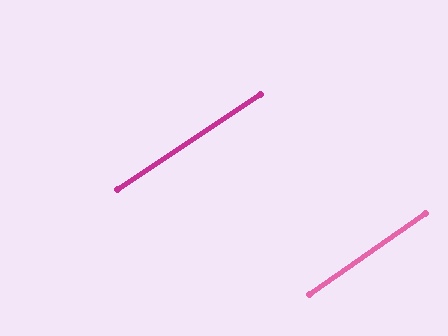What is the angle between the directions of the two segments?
Approximately 1 degree.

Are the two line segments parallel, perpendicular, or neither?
Parallel — their directions differ by only 1.1°.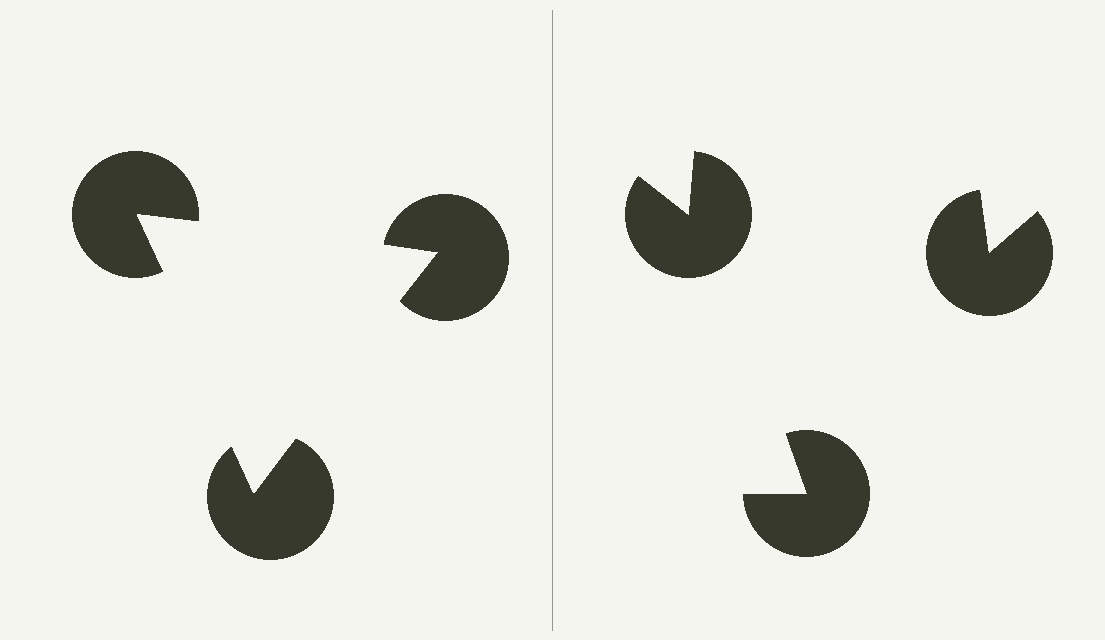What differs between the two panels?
The pac-man discs are positioned identically on both sides; only the wedge orientations differ. On the left they align to a triangle; on the right they are misaligned.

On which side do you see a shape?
An illusory triangle appears on the left side. On the right side the wedge cuts are rotated, so no coherent shape forms.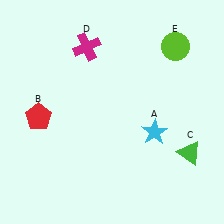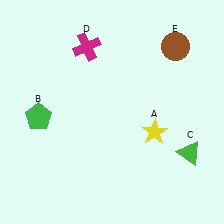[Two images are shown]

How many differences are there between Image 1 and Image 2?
There are 3 differences between the two images.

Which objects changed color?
A changed from cyan to yellow. B changed from red to green. E changed from lime to brown.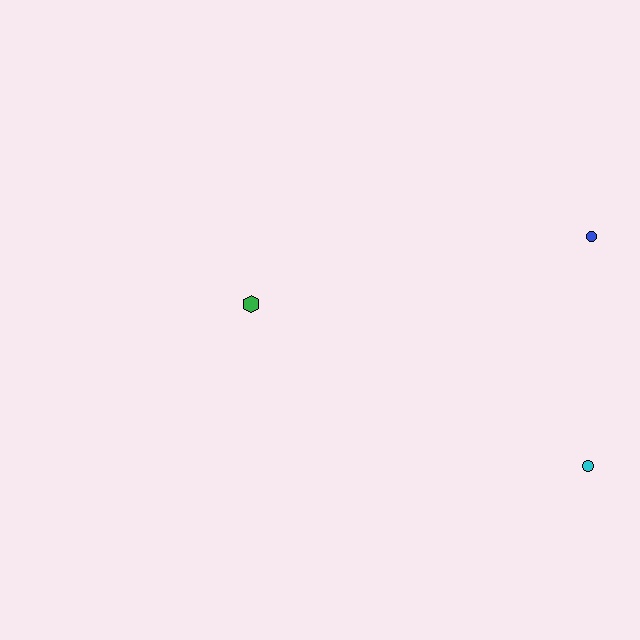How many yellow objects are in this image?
There are no yellow objects.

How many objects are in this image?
There are 3 objects.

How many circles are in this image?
There are 2 circles.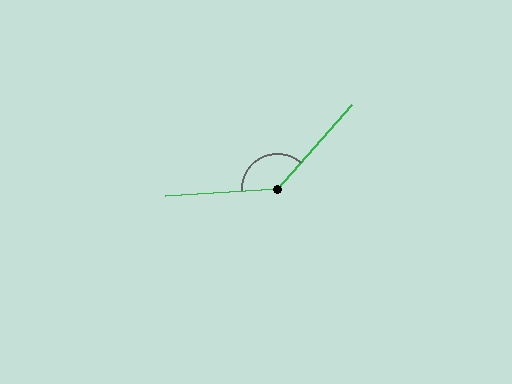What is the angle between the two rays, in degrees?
Approximately 136 degrees.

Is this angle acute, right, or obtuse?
It is obtuse.